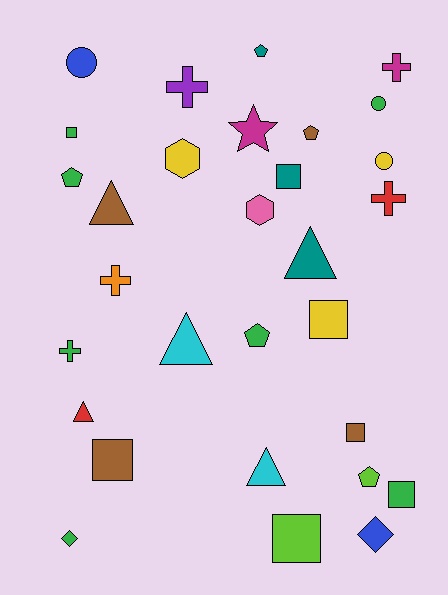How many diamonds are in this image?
There are 2 diamonds.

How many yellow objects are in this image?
There are 3 yellow objects.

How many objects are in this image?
There are 30 objects.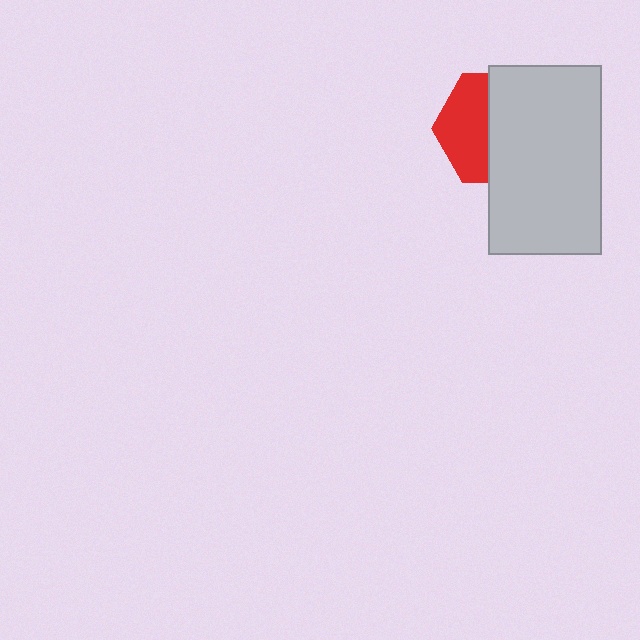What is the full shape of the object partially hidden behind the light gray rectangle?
The partially hidden object is a red hexagon.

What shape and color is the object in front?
The object in front is a light gray rectangle.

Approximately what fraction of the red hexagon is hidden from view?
Roughly 57% of the red hexagon is hidden behind the light gray rectangle.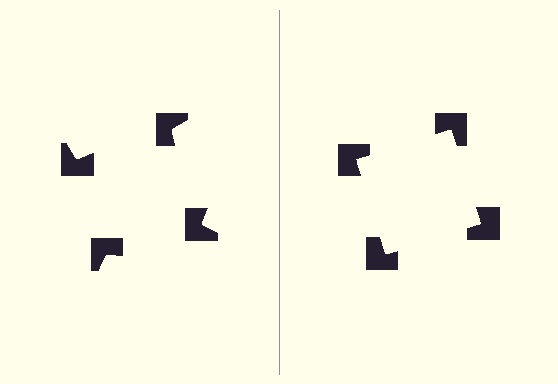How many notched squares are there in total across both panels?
8 — 4 on each side.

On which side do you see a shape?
An illusory square appears on the right side. On the left side the wedge cuts are rotated, so no coherent shape forms.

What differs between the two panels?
The notched squares are positioned identically on both sides; only the wedge orientations differ. On the right they align to a square; on the left they are misaligned.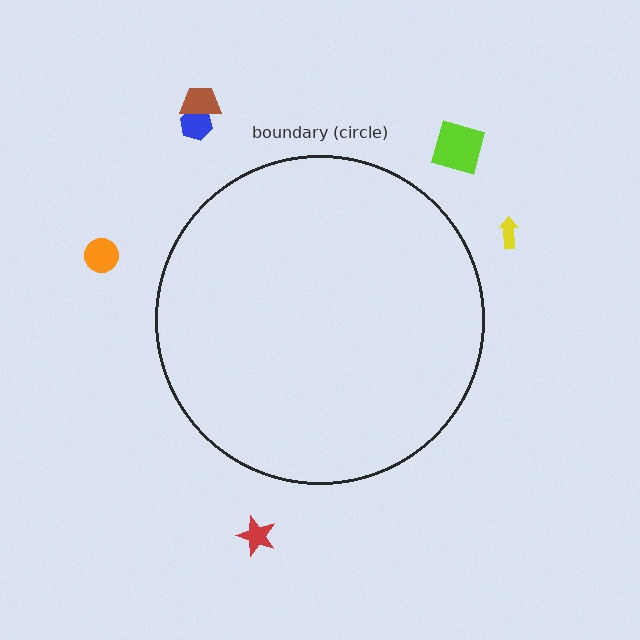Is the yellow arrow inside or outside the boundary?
Outside.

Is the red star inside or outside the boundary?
Outside.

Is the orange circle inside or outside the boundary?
Outside.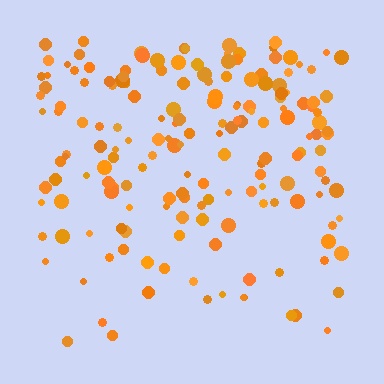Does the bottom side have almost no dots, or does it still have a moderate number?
Still a moderate number, just noticeably fewer than the top.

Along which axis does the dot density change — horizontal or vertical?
Vertical.